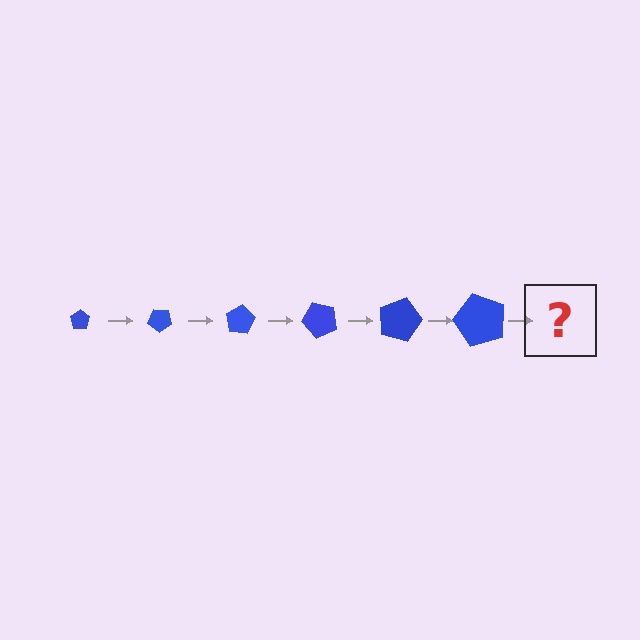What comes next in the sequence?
The next element should be a pentagon, larger than the previous one and rotated 240 degrees from the start.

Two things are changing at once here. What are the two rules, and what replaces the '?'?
The two rules are that the pentagon grows larger each step and it rotates 40 degrees each step. The '?' should be a pentagon, larger than the previous one and rotated 240 degrees from the start.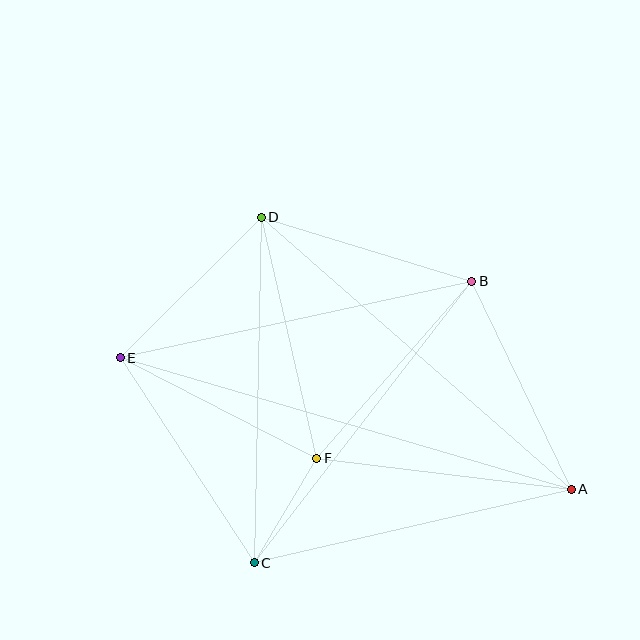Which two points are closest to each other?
Points C and F are closest to each other.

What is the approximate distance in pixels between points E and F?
The distance between E and F is approximately 221 pixels.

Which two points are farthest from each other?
Points A and E are farthest from each other.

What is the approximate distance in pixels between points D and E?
The distance between D and E is approximately 199 pixels.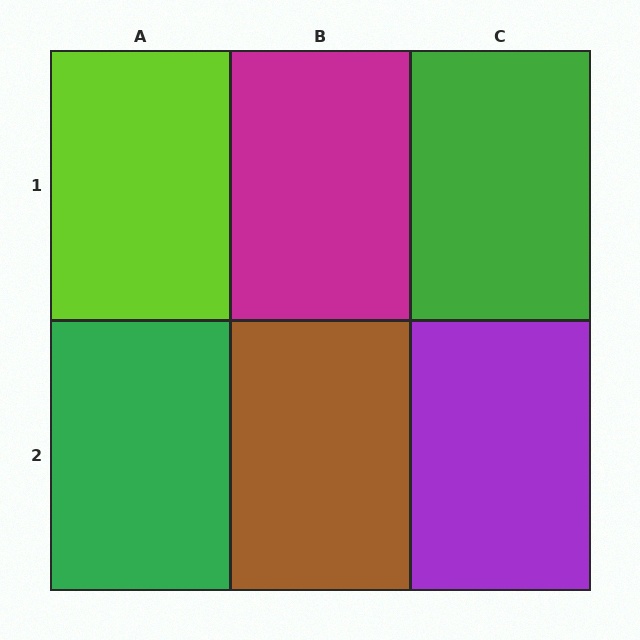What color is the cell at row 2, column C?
Purple.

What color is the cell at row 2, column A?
Green.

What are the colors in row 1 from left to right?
Lime, magenta, green.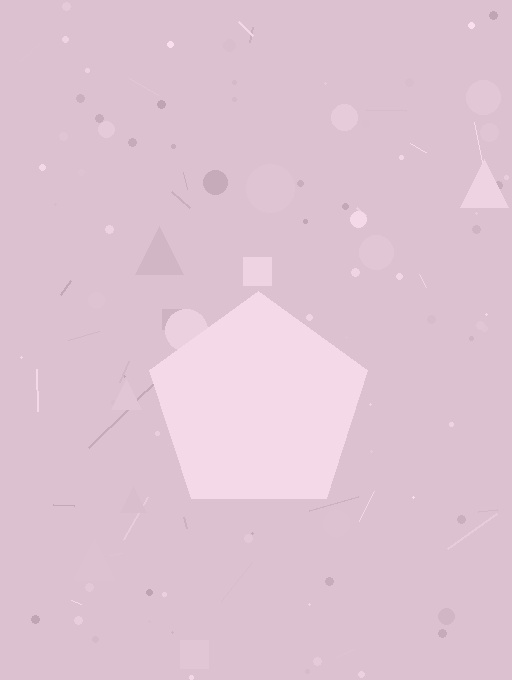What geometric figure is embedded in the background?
A pentagon is embedded in the background.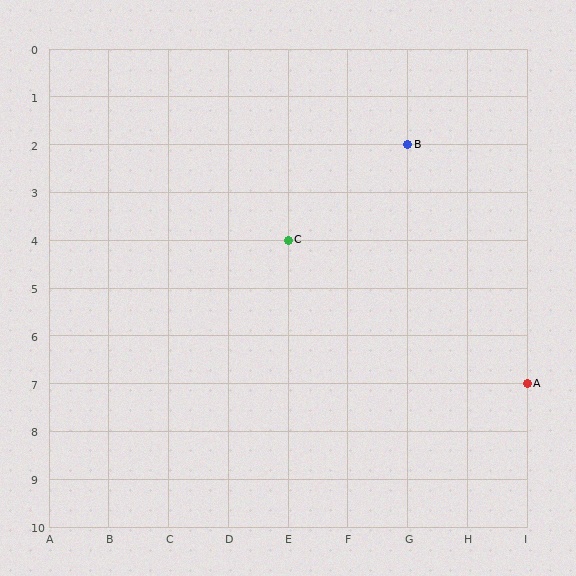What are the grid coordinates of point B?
Point B is at grid coordinates (G, 2).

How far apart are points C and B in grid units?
Points C and B are 2 columns and 2 rows apart (about 2.8 grid units diagonally).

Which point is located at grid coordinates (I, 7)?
Point A is at (I, 7).